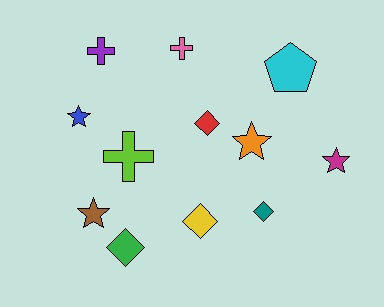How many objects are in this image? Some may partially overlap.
There are 12 objects.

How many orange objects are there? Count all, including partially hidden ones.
There is 1 orange object.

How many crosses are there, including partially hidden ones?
There are 3 crosses.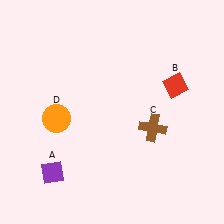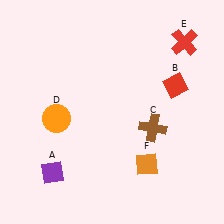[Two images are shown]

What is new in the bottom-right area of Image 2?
An orange diamond (F) was added in the bottom-right area of Image 2.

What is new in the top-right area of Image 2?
A red cross (E) was added in the top-right area of Image 2.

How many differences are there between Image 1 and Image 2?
There are 2 differences between the two images.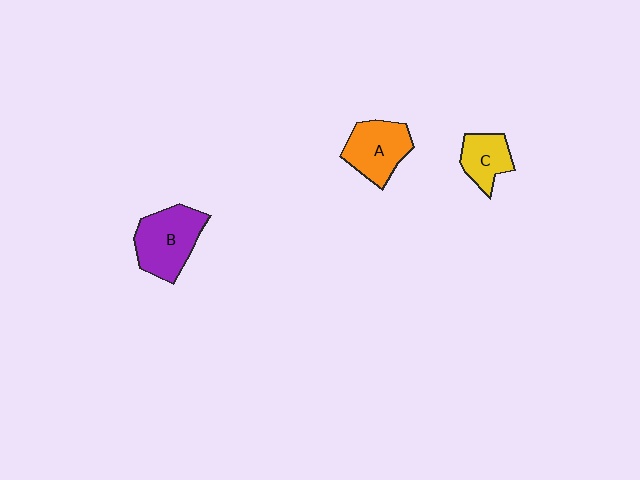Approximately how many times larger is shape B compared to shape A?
Approximately 1.2 times.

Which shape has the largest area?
Shape B (purple).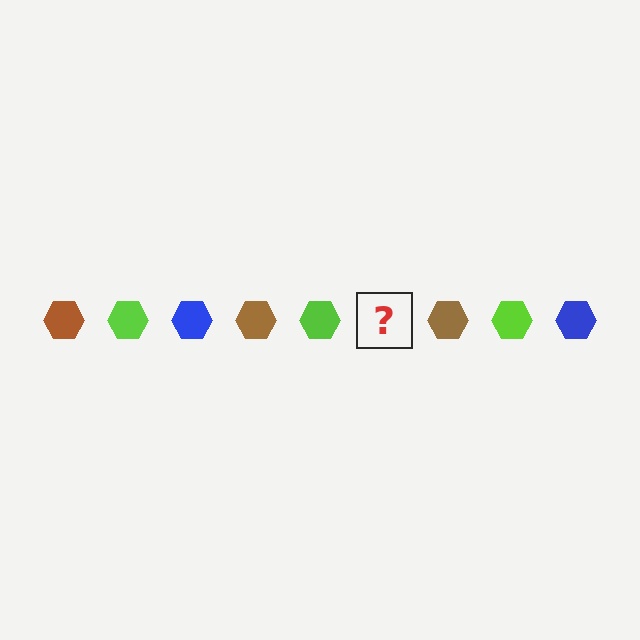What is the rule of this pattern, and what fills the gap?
The rule is that the pattern cycles through brown, lime, blue hexagons. The gap should be filled with a blue hexagon.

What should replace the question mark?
The question mark should be replaced with a blue hexagon.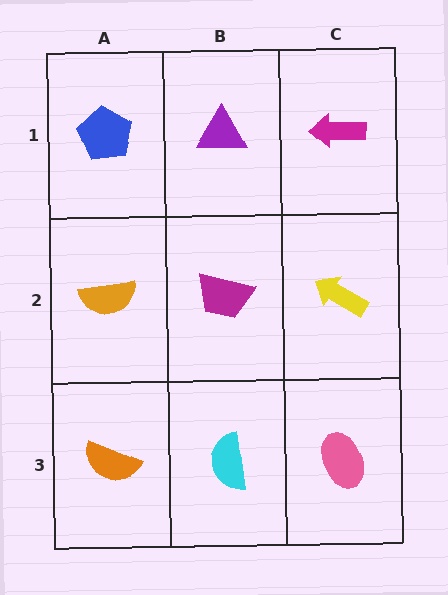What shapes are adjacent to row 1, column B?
A magenta trapezoid (row 2, column B), a blue pentagon (row 1, column A), a magenta arrow (row 1, column C).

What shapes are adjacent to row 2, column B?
A purple triangle (row 1, column B), a cyan semicircle (row 3, column B), an orange semicircle (row 2, column A), a yellow arrow (row 2, column C).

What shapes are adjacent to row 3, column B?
A magenta trapezoid (row 2, column B), an orange semicircle (row 3, column A), a pink ellipse (row 3, column C).